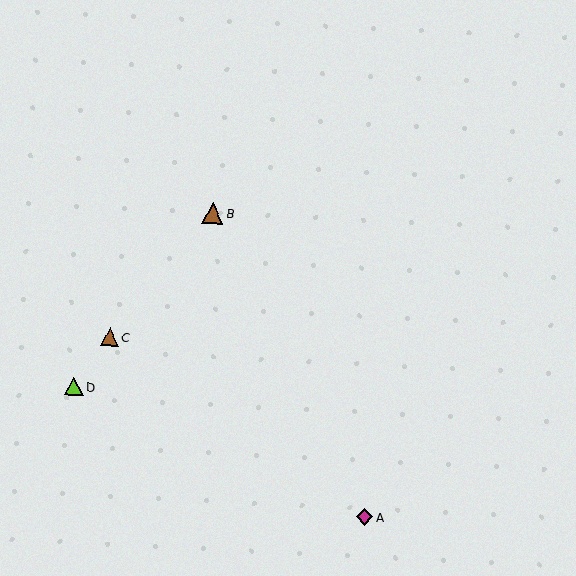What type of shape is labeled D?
Shape D is a lime triangle.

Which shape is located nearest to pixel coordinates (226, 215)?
The brown triangle (labeled B) at (213, 214) is nearest to that location.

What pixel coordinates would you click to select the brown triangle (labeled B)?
Click at (213, 214) to select the brown triangle B.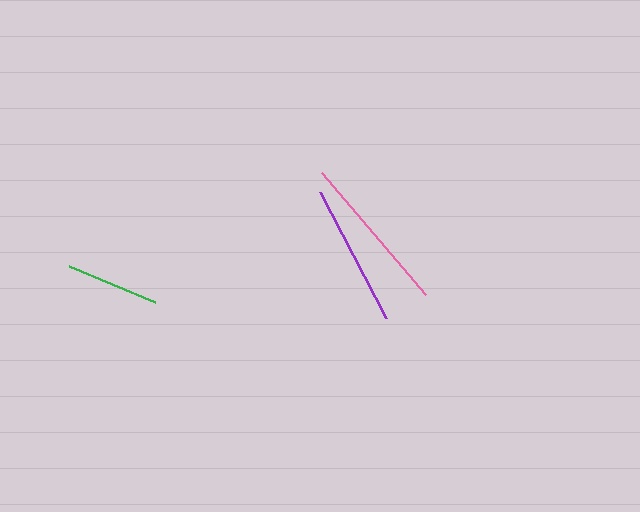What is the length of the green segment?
The green segment is approximately 93 pixels long.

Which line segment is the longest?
The pink line is the longest at approximately 160 pixels.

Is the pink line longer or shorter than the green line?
The pink line is longer than the green line.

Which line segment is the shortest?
The green line is the shortest at approximately 93 pixels.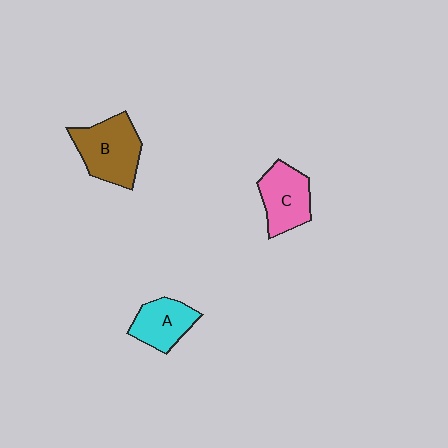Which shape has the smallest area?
Shape A (cyan).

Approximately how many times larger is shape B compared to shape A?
Approximately 1.4 times.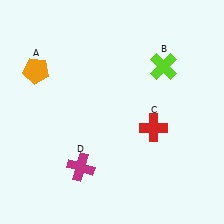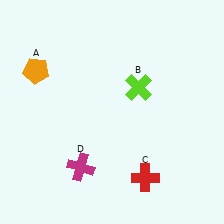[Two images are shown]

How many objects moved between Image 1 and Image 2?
2 objects moved between the two images.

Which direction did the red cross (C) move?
The red cross (C) moved down.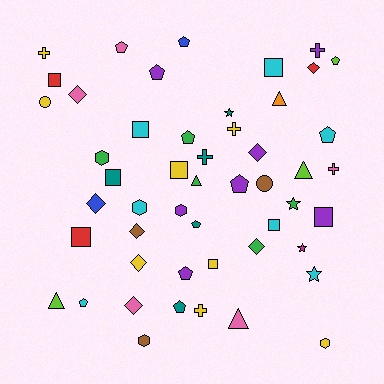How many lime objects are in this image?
There are 3 lime objects.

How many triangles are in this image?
There are 5 triangles.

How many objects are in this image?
There are 50 objects.